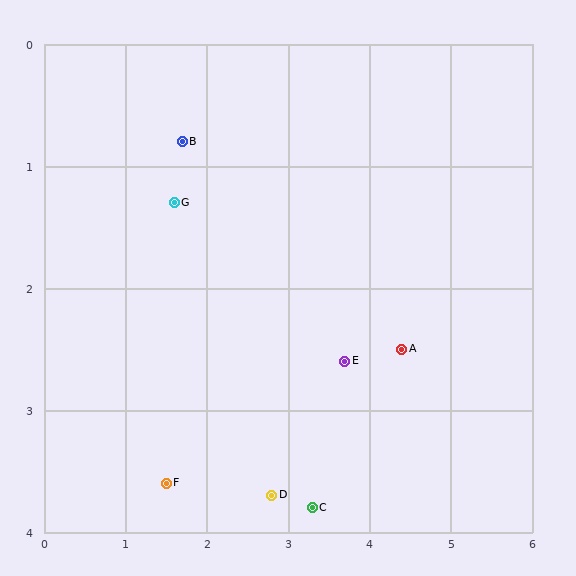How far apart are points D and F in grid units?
Points D and F are about 1.3 grid units apart.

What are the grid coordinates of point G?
Point G is at approximately (1.6, 1.3).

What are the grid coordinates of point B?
Point B is at approximately (1.7, 0.8).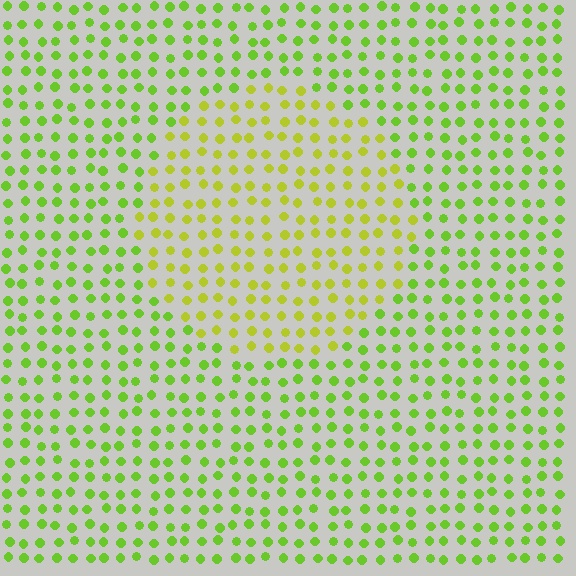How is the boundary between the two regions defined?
The boundary is defined purely by a slight shift in hue (about 28 degrees). Spacing, size, and orientation are identical on both sides.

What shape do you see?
I see a circle.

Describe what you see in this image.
The image is filled with small lime elements in a uniform arrangement. A circle-shaped region is visible where the elements are tinted to a slightly different hue, forming a subtle color boundary.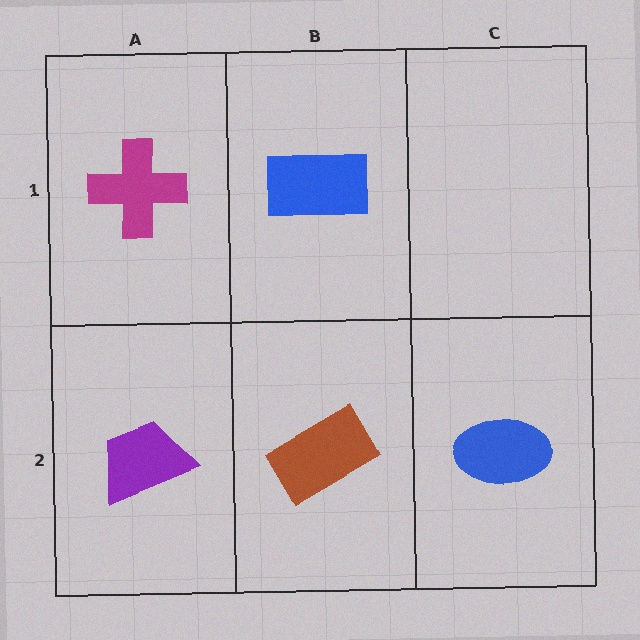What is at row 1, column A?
A magenta cross.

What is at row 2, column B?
A brown rectangle.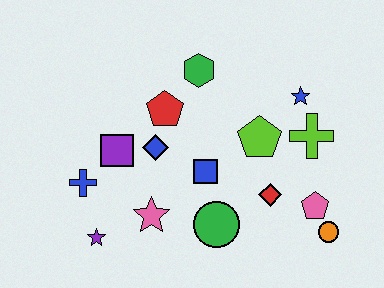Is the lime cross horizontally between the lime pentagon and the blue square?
No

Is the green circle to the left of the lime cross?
Yes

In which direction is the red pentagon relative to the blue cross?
The red pentagon is to the right of the blue cross.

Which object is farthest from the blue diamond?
The orange circle is farthest from the blue diamond.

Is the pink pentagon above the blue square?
No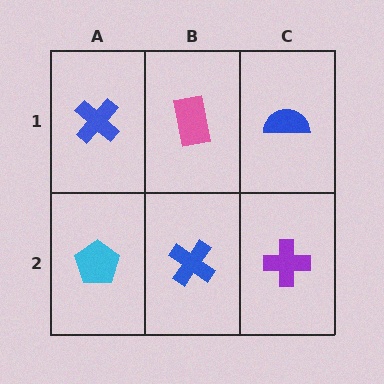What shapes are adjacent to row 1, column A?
A cyan pentagon (row 2, column A), a pink rectangle (row 1, column B).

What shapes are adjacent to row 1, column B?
A blue cross (row 2, column B), a blue cross (row 1, column A), a blue semicircle (row 1, column C).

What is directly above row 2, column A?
A blue cross.